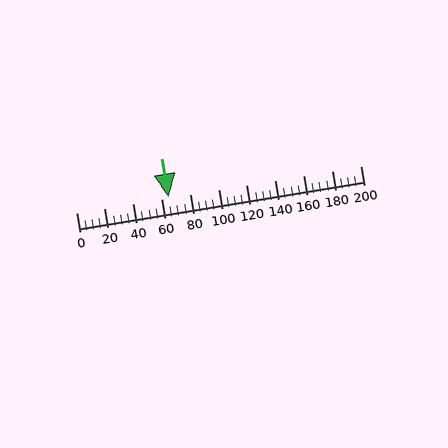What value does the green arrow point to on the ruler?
The green arrow points to approximately 65.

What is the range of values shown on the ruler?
The ruler shows values from 0 to 200.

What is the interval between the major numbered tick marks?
The major tick marks are spaced 20 units apart.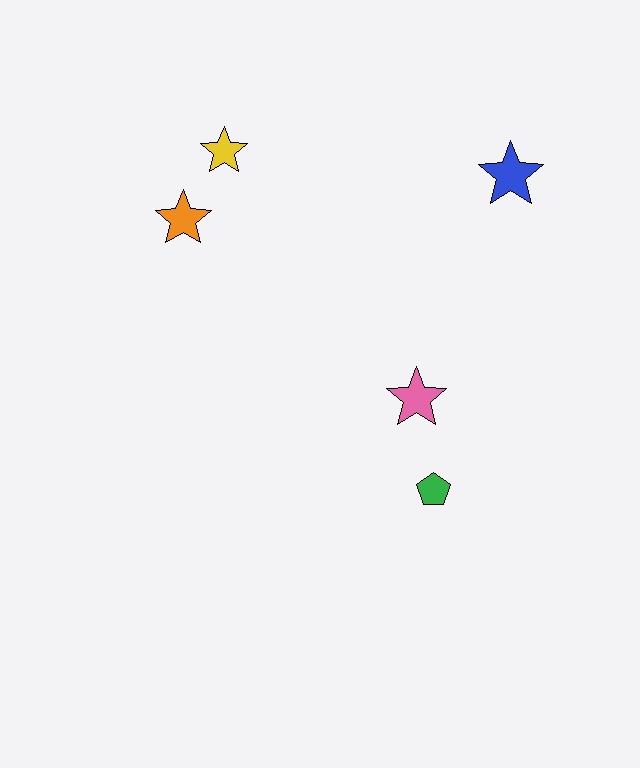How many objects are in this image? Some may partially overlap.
There are 5 objects.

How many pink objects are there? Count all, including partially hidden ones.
There is 1 pink object.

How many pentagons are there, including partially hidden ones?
There is 1 pentagon.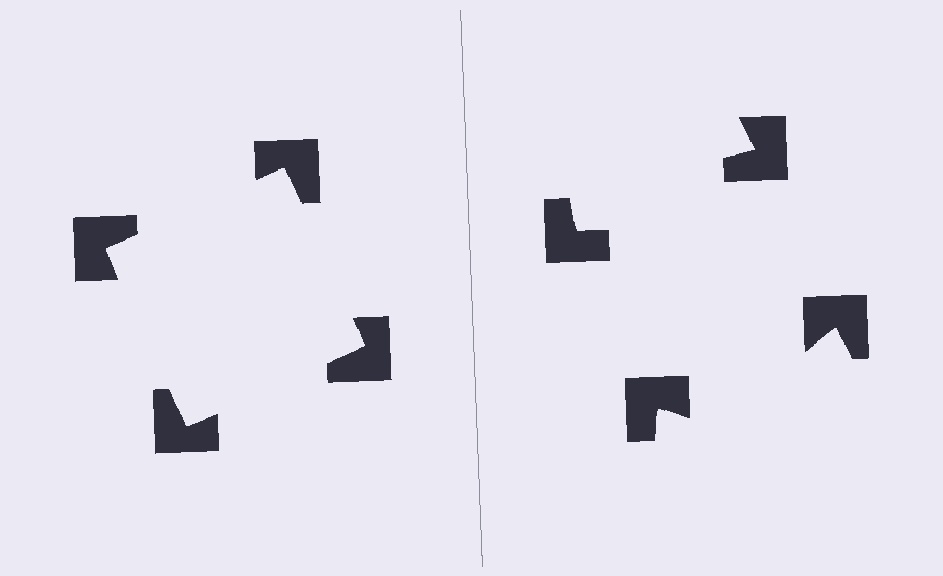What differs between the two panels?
The notched squares are positioned identically on both sides; only the wedge orientations differ. On the left they align to a square; on the right they are misaligned.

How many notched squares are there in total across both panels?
8 — 4 on each side.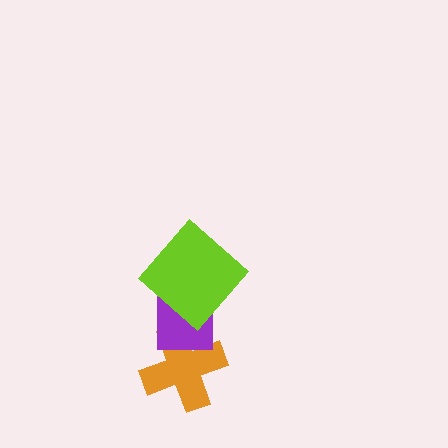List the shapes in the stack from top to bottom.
From top to bottom: the lime diamond, the purple square, the orange cross.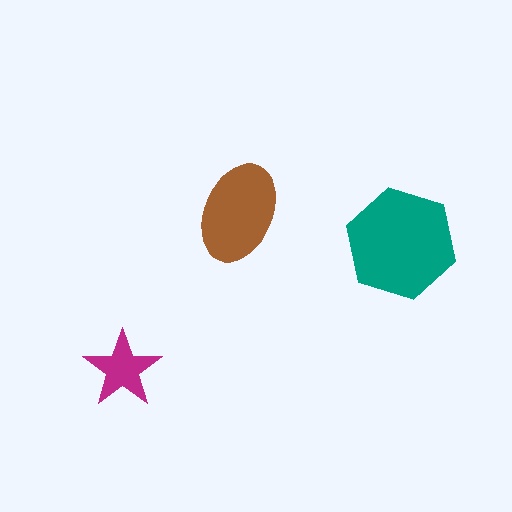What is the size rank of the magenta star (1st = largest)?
3rd.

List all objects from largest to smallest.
The teal hexagon, the brown ellipse, the magenta star.